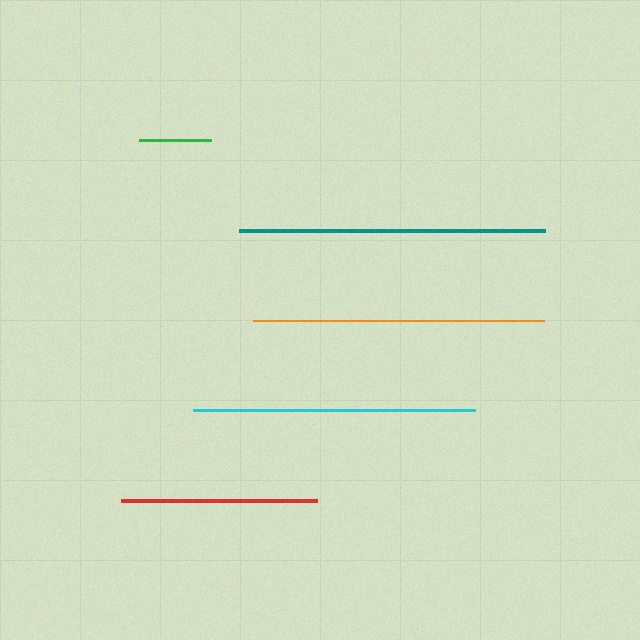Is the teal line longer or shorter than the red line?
The teal line is longer than the red line.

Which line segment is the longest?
The teal line is the longest at approximately 306 pixels.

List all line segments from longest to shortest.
From longest to shortest: teal, orange, cyan, red, green.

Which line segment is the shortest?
The green line is the shortest at approximately 73 pixels.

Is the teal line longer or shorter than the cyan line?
The teal line is longer than the cyan line.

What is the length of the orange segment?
The orange segment is approximately 290 pixels long.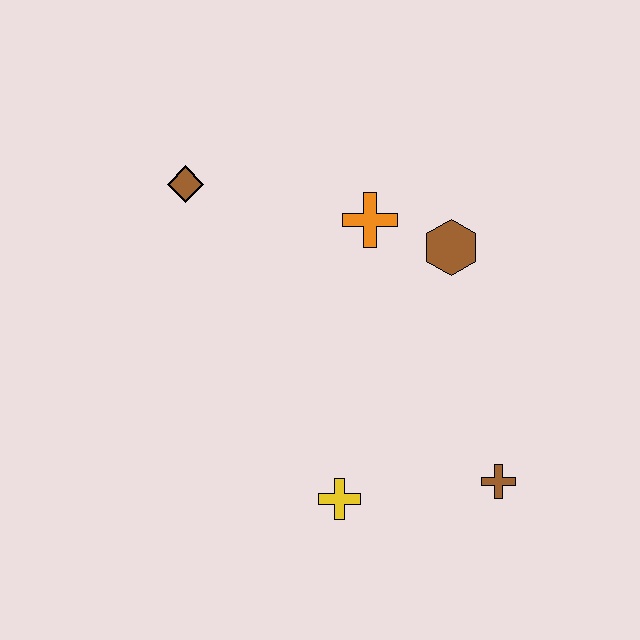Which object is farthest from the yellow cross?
The brown diamond is farthest from the yellow cross.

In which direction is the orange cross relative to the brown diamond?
The orange cross is to the right of the brown diamond.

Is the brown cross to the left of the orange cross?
No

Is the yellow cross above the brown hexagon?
No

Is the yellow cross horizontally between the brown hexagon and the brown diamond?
Yes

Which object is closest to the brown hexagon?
The orange cross is closest to the brown hexagon.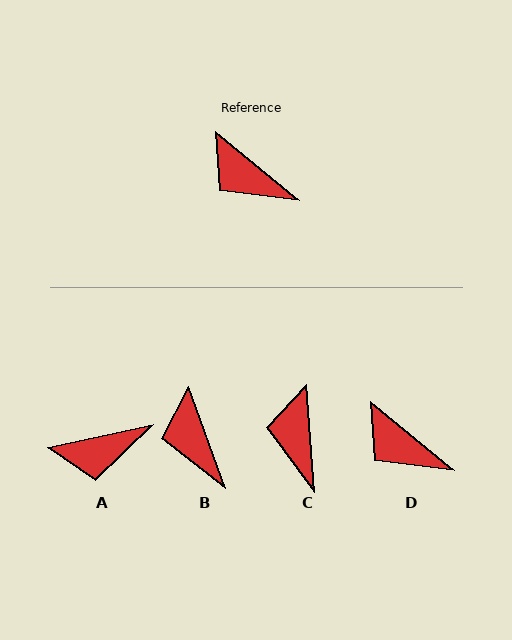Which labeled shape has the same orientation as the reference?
D.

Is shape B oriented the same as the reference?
No, it is off by about 31 degrees.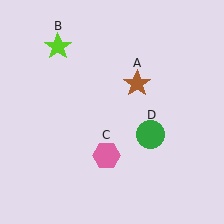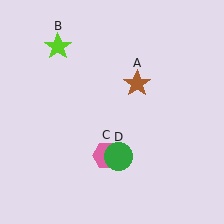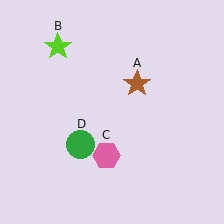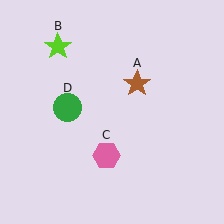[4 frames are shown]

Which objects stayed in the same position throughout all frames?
Brown star (object A) and lime star (object B) and pink hexagon (object C) remained stationary.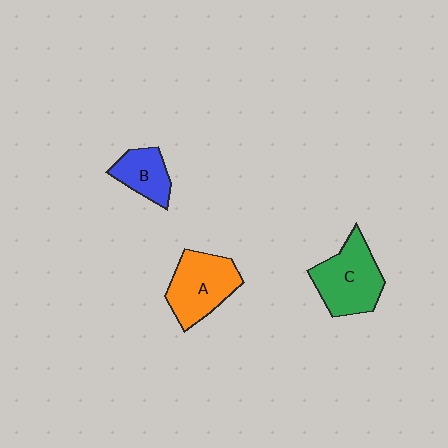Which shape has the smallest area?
Shape B (blue).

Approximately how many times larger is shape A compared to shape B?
Approximately 1.7 times.